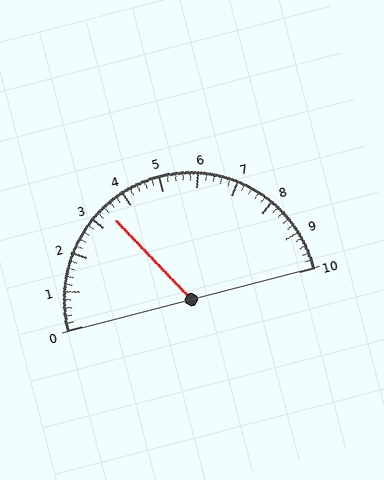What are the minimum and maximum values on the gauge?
The gauge ranges from 0 to 10.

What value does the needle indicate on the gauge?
The needle indicates approximately 3.4.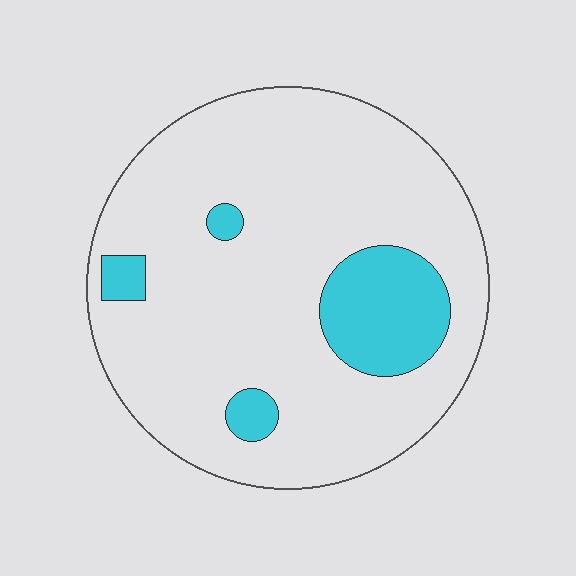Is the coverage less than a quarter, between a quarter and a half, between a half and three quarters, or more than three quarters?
Less than a quarter.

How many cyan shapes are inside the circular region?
4.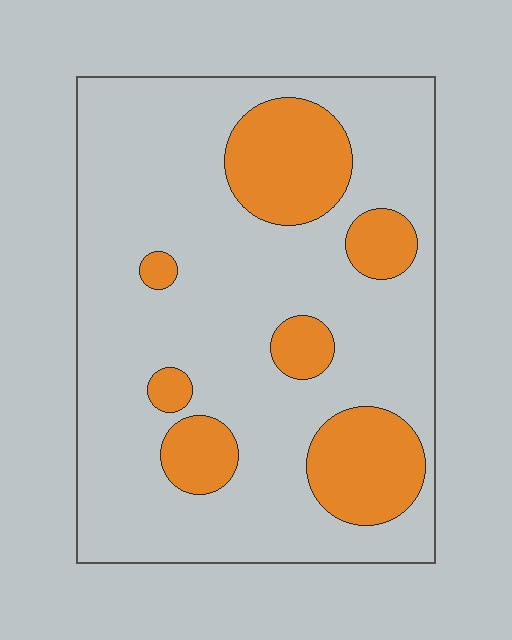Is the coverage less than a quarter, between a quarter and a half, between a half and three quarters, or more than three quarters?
Less than a quarter.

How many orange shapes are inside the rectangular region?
7.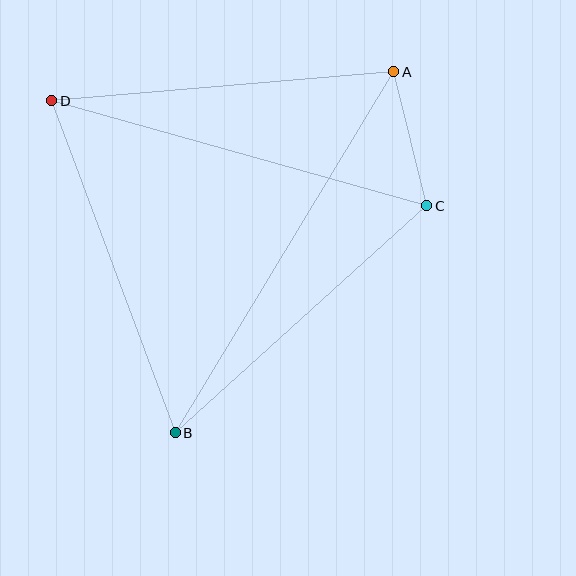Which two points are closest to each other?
Points A and C are closest to each other.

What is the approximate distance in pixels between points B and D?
The distance between B and D is approximately 355 pixels.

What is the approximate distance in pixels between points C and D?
The distance between C and D is approximately 390 pixels.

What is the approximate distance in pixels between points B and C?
The distance between B and C is approximately 339 pixels.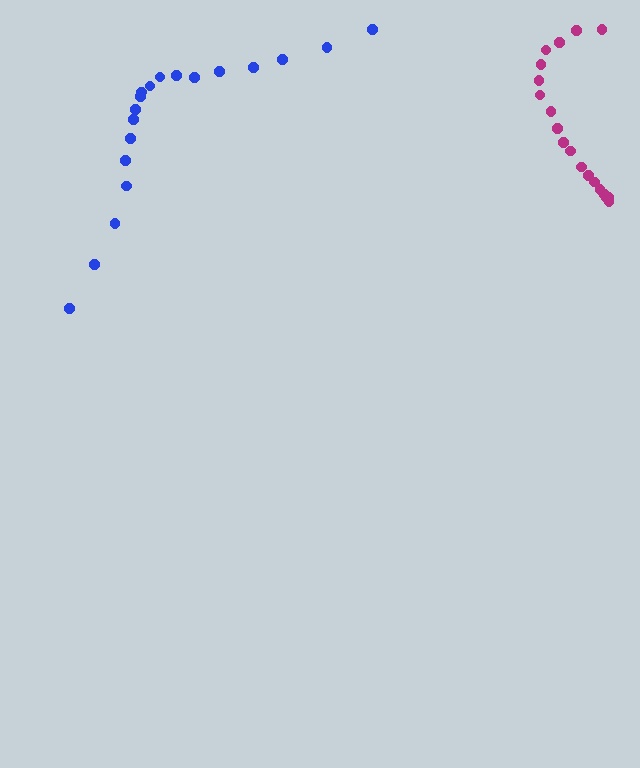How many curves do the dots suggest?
There are 2 distinct paths.